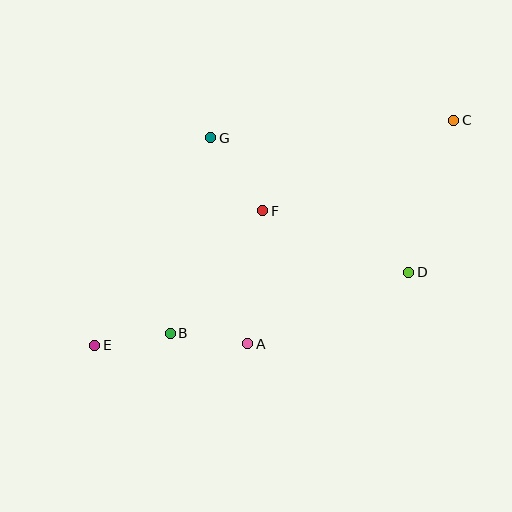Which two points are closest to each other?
Points B and E are closest to each other.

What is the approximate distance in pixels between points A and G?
The distance between A and G is approximately 210 pixels.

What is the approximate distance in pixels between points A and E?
The distance between A and E is approximately 153 pixels.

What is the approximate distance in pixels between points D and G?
The distance between D and G is approximately 239 pixels.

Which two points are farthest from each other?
Points C and E are farthest from each other.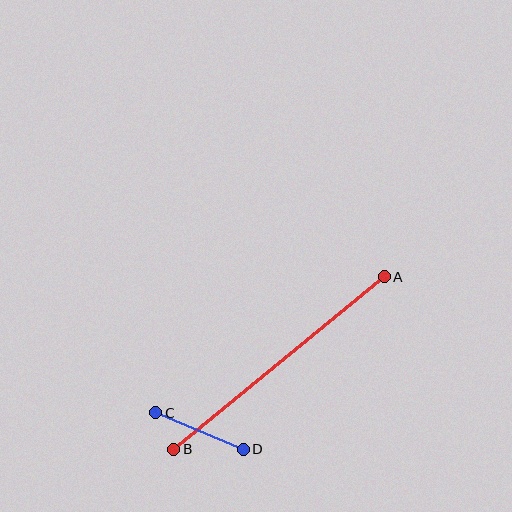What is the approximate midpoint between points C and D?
The midpoint is at approximately (199, 431) pixels.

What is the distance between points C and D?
The distance is approximately 95 pixels.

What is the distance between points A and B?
The distance is approximately 272 pixels.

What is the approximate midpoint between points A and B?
The midpoint is at approximately (279, 363) pixels.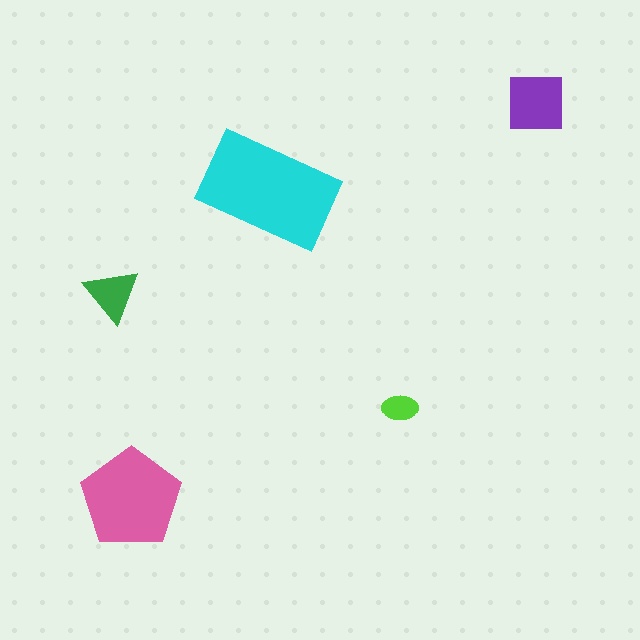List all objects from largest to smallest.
The cyan rectangle, the pink pentagon, the purple square, the green triangle, the lime ellipse.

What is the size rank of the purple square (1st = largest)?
3rd.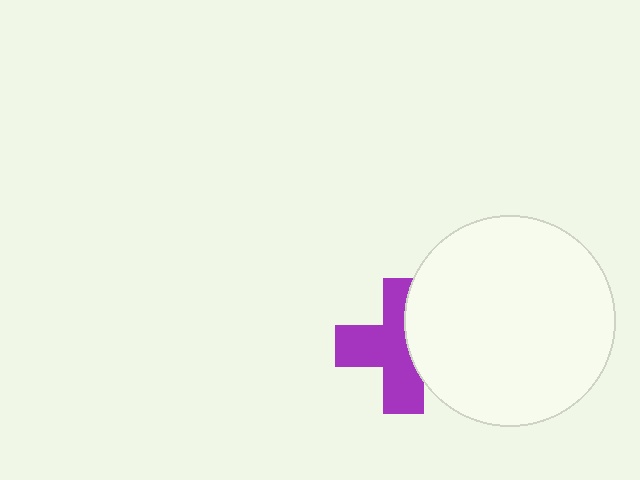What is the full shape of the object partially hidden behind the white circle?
The partially hidden object is a purple cross.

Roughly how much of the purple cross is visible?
About half of it is visible (roughly 63%).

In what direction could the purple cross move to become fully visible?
The purple cross could move left. That would shift it out from behind the white circle entirely.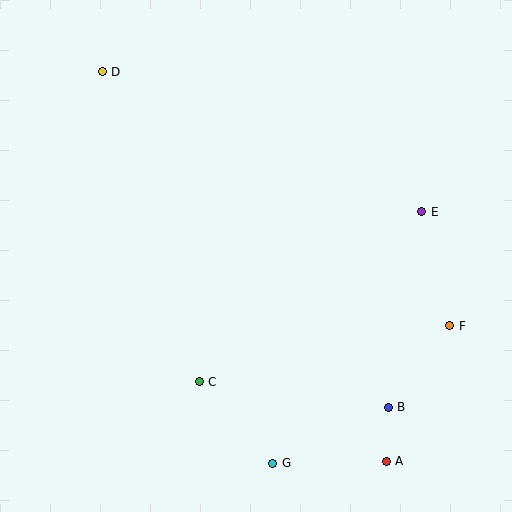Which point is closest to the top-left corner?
Point D is closest to the top-left corner.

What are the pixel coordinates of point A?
Point A is at (386, 461).